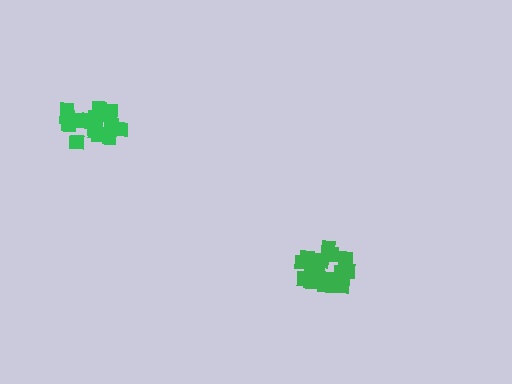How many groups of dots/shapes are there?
There are 2 groups.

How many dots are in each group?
Group 1: 19 dots, Group 2: 20 dots (39 total).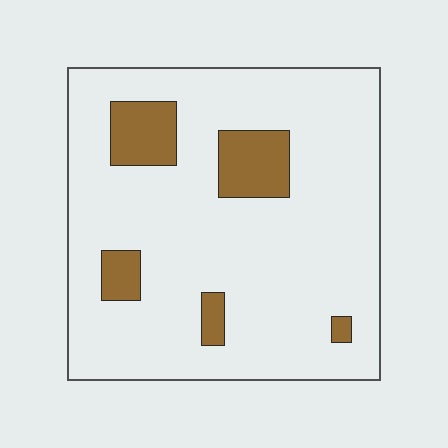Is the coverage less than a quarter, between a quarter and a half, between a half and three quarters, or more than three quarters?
Less than a quarter.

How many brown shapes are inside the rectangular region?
5.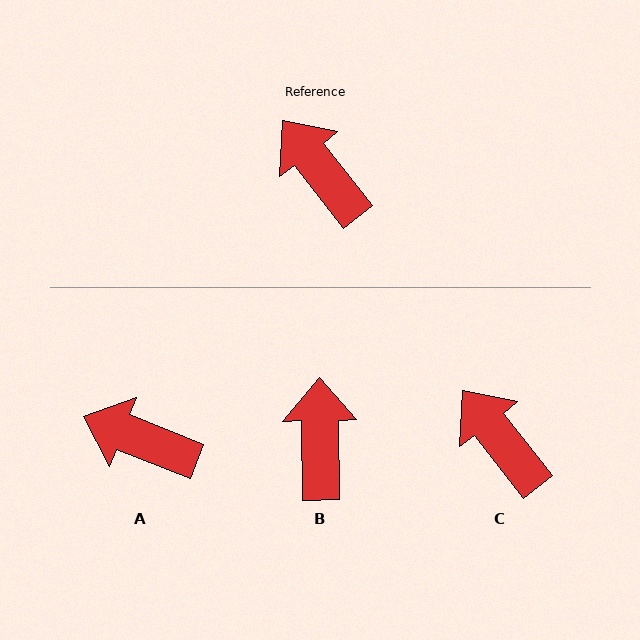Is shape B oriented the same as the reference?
No, it is off by about 37 degrees.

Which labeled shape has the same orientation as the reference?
C.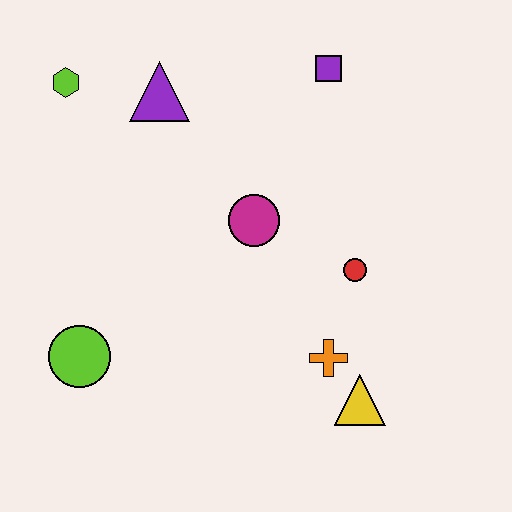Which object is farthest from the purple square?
The lime circle is farthest from the purple square.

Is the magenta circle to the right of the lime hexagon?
Yes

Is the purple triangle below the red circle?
No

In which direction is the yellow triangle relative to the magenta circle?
The yellow triangle is below the magenta circle.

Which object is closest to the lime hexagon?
The purple triangle is closest to the lime hexagon.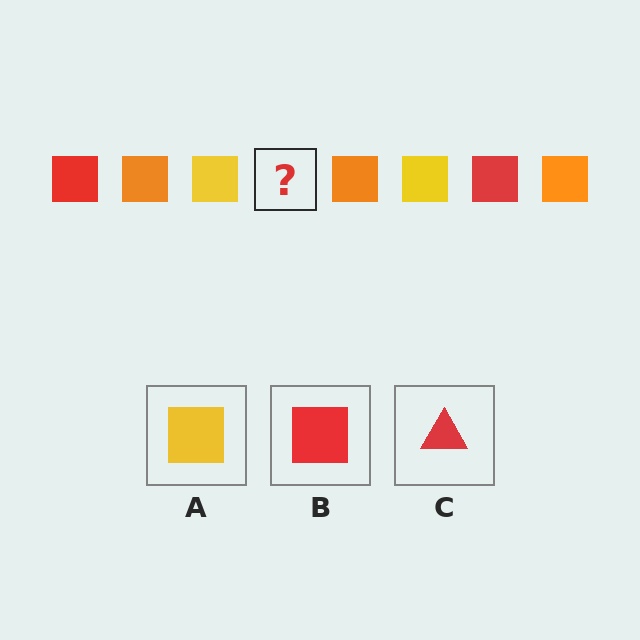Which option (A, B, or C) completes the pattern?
B.